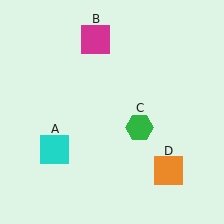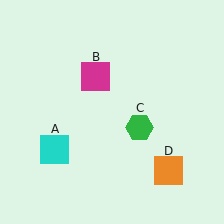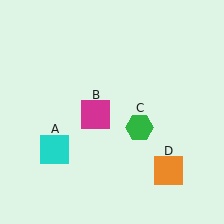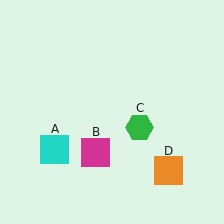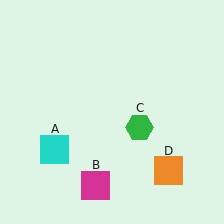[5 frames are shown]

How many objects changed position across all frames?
1 object changed position: magenta square (object B).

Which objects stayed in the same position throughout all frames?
Cyan square (object A) and green hexagon (object C) and orange square (object D) remained stationary.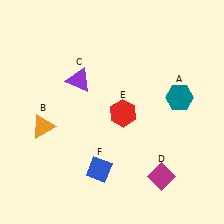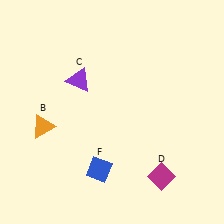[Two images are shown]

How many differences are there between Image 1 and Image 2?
There are 2 differences between the two images.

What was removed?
The teal hexagon (A), the red hexagon (E) were removed in Image 2.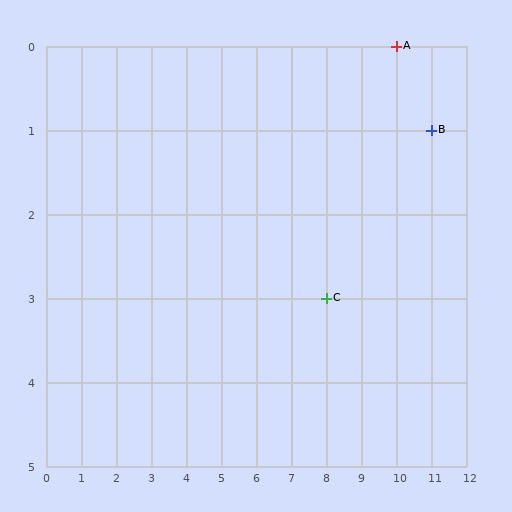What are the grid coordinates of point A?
Point A is at grid coordinates (10, 0).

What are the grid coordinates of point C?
Point C is at grid coordinates (8, 3).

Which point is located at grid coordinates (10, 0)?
Point A is at (10, 0).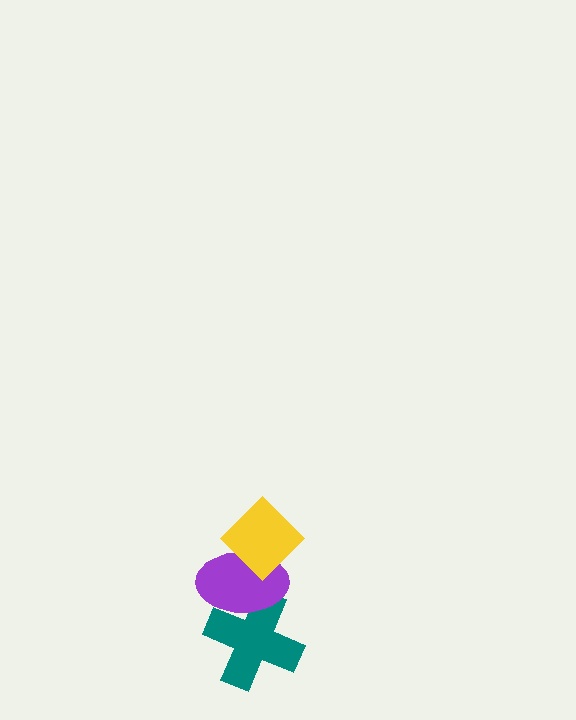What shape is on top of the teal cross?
The purple ellipse is on top of the teal cross.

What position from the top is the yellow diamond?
The yellow diamond is 1st from the top.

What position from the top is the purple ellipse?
The purple ellipse is 2nd from the top.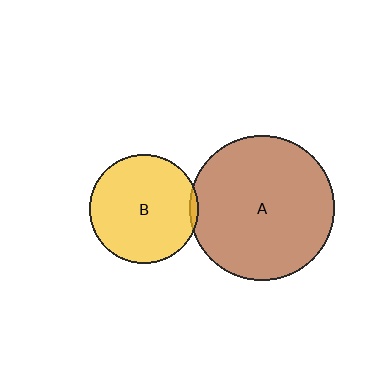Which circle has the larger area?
Circle A (brown).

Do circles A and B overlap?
Yes.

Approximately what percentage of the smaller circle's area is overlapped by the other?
Approximately 5%.